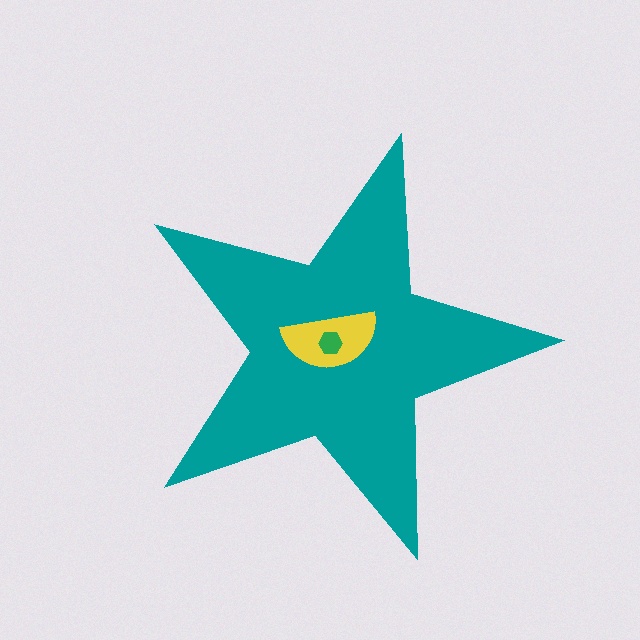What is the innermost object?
The green hexagon.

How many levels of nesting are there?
3.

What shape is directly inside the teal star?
The yellow semicircle.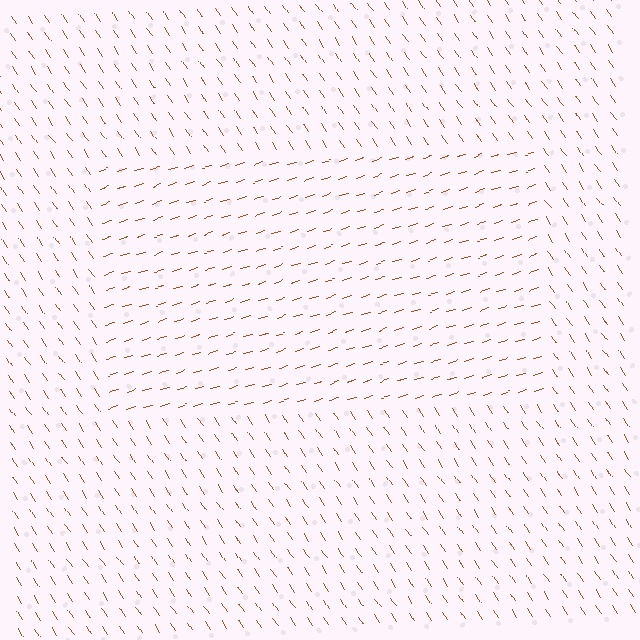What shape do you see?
I see a rectangle.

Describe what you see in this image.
The image is filled with small brown line segments. A rectangle region in the image has lines oriented differently from the surrounding lines, creating a visible texture boundary.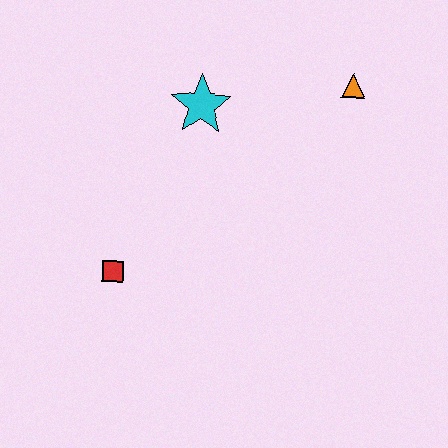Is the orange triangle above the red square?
Yes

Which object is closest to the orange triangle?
The cyan star is closest to the orange triangle.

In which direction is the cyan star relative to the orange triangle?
The cyan star is to the left of the orange triangle.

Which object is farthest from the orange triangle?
The red square is farthest from the orange triangle.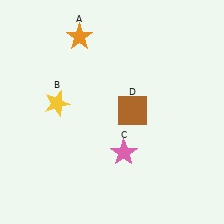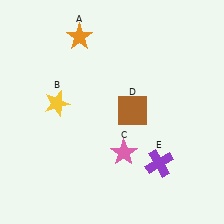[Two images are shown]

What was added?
A purple cross (E) was added in Image 2.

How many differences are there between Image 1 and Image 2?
There is 1 difference between the two images.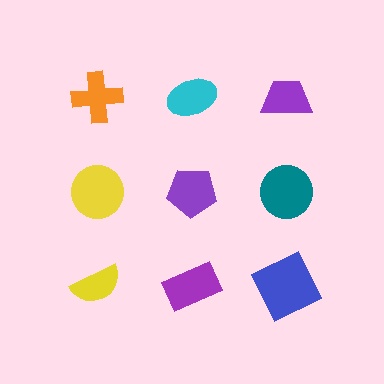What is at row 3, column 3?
A blue square.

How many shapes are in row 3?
3 shapes.